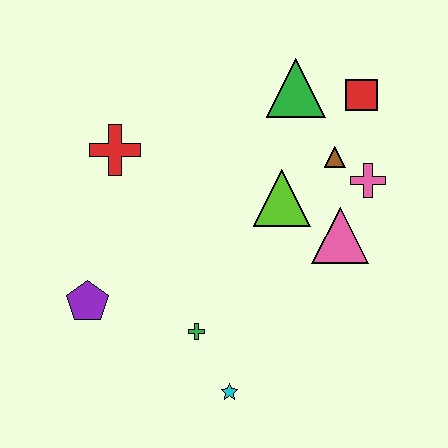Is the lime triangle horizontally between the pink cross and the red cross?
Yes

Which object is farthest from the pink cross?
The purple pentagon is farthest from the pink cross.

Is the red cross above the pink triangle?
Yes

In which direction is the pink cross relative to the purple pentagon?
The pink cross is to the right of the purple pentagon.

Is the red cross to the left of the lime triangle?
Yes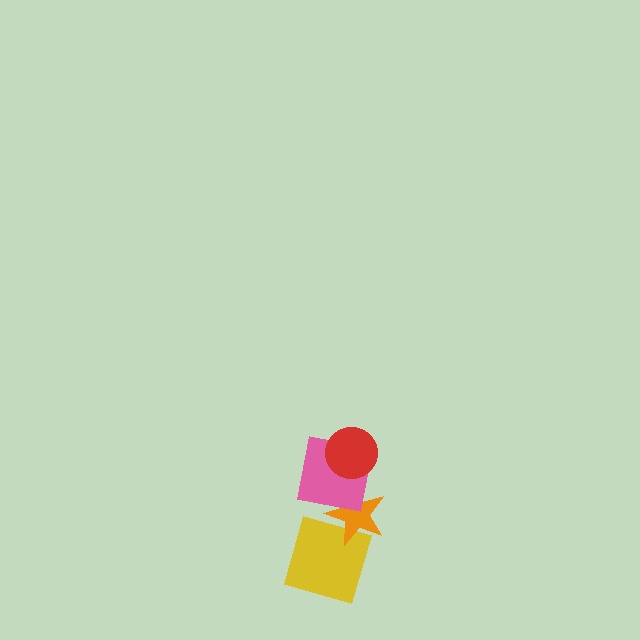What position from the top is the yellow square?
The yellow square is 4th from the top.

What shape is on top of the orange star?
The pink square is on top of the orange star.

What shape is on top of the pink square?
The red circle is on top of the pink square.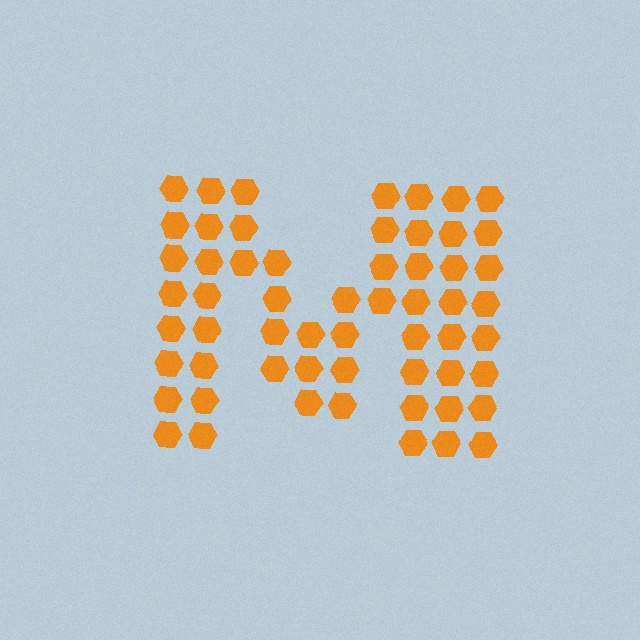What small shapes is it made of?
It is made of small hexagons.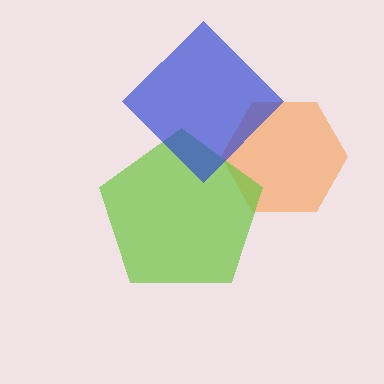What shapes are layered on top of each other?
The layered shapes are: an orange hexagon, a lime pentagon, a blue diamond.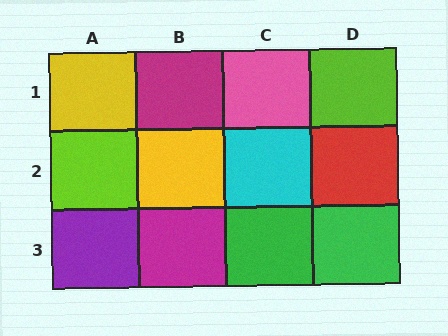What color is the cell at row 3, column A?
Purple.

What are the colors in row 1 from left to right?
Yellow, magenta, pink, lime.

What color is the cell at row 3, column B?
Magenta.